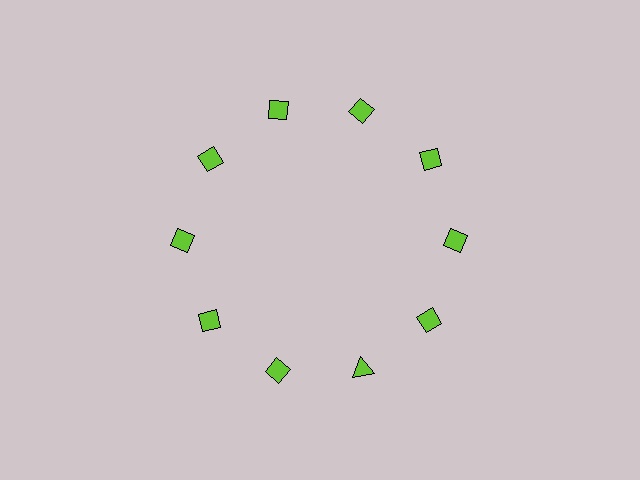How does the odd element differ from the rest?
It has a different shape: triangle instead of diamond.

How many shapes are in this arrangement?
There are 10 shapes arranged in a ring pattern.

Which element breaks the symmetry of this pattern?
The lime triangle at roughly the 5 o'clock position breaks the symmetry. All other shapes are lime diamonds.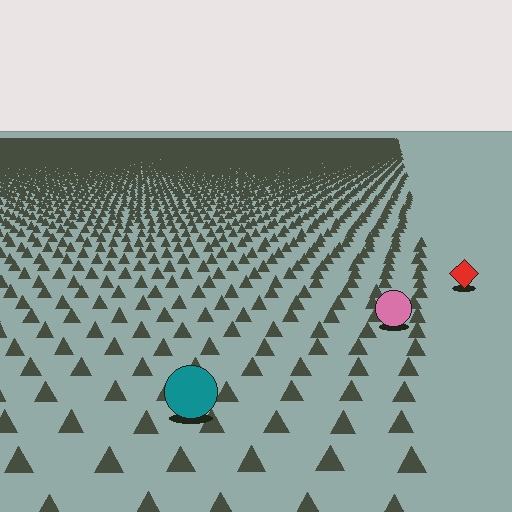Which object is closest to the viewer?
The teal circle is closest. The texture marks near it are larger and more spread out.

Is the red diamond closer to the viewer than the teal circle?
No. The teal circle is closer — you can tell from the texture gradient: the ground texture is coarser near it.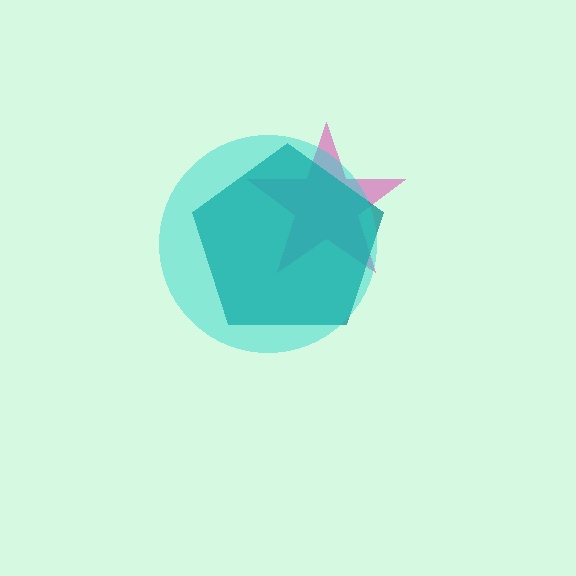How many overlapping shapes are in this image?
There are 3 overlapping shapes in the image.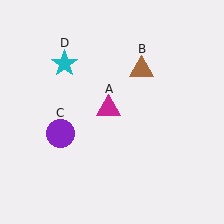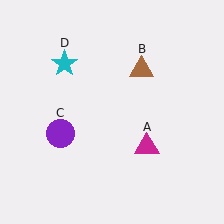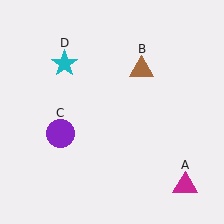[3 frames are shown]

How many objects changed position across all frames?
1 object changed position: magenta triangle (object A).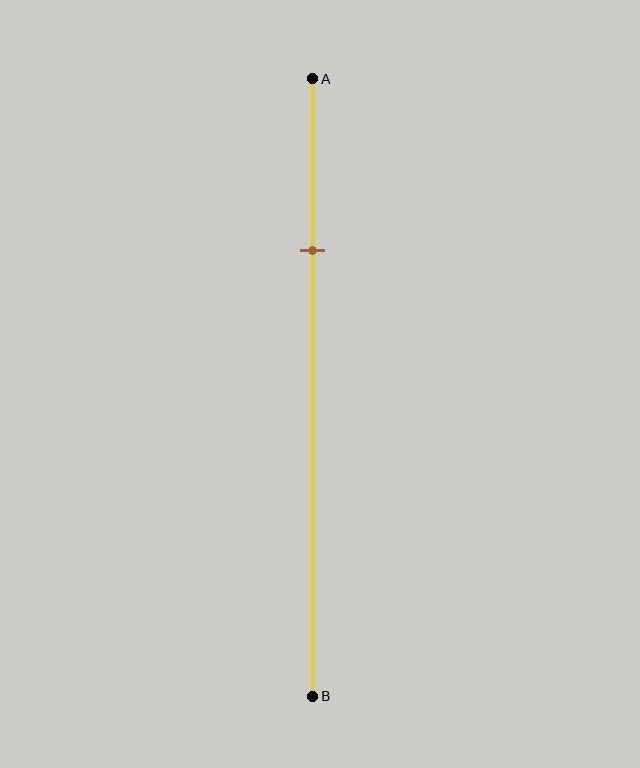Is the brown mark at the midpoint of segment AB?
No, the mark is at about 30% from A, not at the 50% midpoint.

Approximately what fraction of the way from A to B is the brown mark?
The brown mark is approximately 30% of the way from A to B.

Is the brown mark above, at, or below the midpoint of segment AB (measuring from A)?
The brown mark is above the midpoint of segment AB.